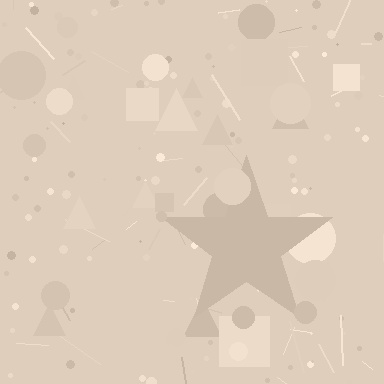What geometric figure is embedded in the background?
A star is embedded in the background.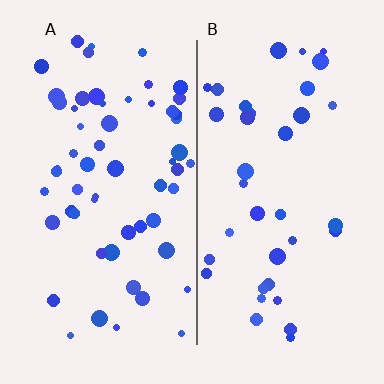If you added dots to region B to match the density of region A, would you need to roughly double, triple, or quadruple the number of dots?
Approximately double.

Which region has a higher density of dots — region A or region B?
A (the left).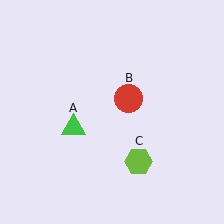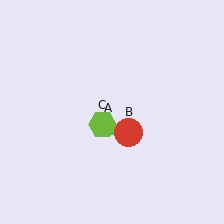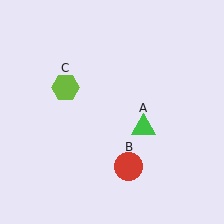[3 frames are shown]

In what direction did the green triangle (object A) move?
The green triangle (object A) moved right.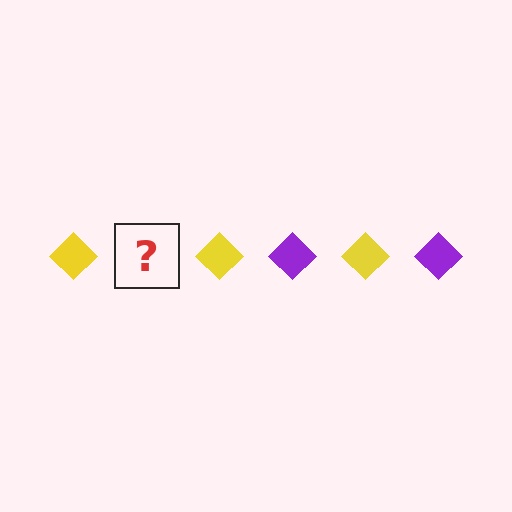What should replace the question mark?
The question mark should be replaced with a purple diamond.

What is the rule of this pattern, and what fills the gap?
The rule is that the pattern cycles through yellow, purple diamonds. The gap should be filled with a purple diamond.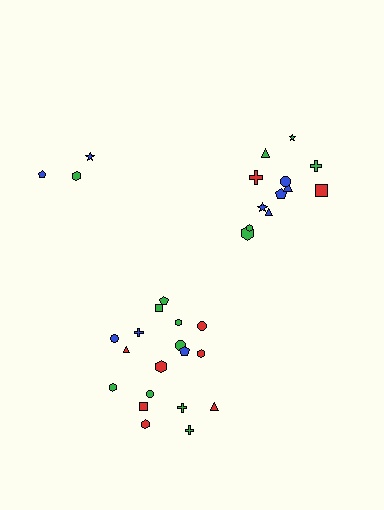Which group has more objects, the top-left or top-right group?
The top-right group.